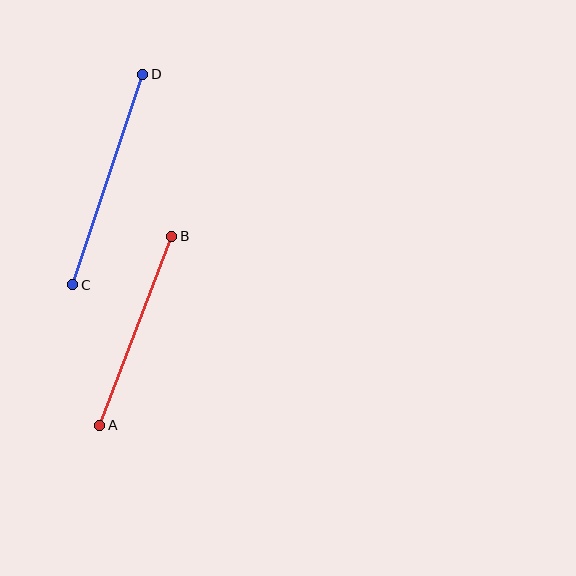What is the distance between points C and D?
The distance is approximately 222 pixels.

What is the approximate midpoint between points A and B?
The midpoint is at approximately (136, 331) pixels.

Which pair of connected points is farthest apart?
Points C and D are farthest apart.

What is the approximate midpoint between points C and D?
The midpoint is at approximately (108, 179) pixels.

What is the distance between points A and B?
The distance is approximately 202 pixels.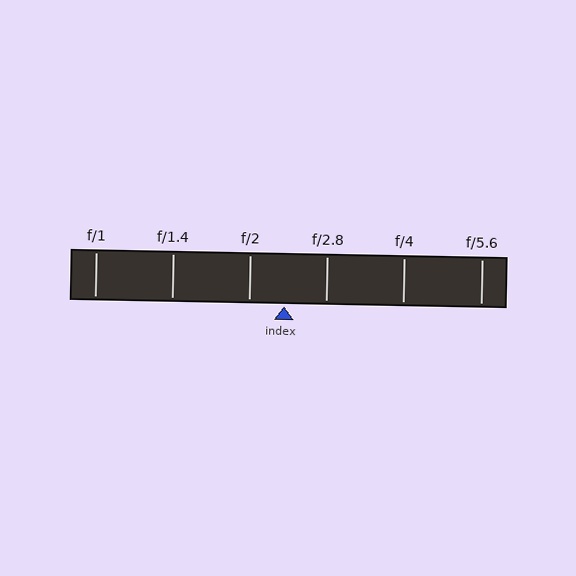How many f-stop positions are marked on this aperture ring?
There are 6 f-stop positions marked.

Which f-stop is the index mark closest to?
The index mark is closest to f/2.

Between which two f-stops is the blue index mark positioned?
The index mark is between f/2 and f/2.8.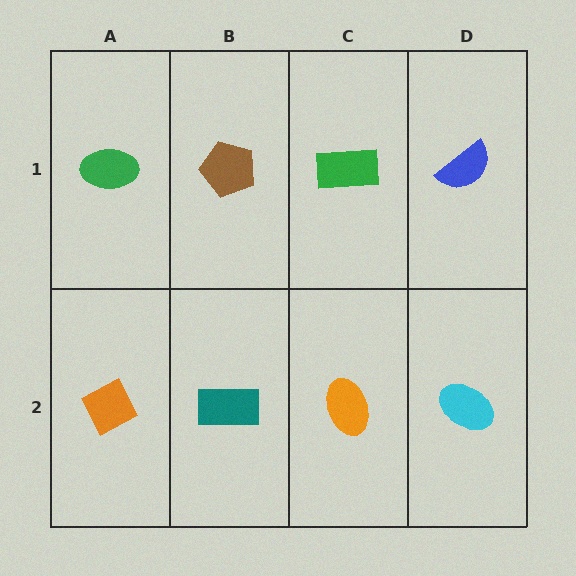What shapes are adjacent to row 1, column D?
A cyan ellipse (row 2, column D), a green rectangle (row 1, column C).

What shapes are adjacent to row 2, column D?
A blue semicircle (row 1, column D), an orange ellipse (row 2, column C).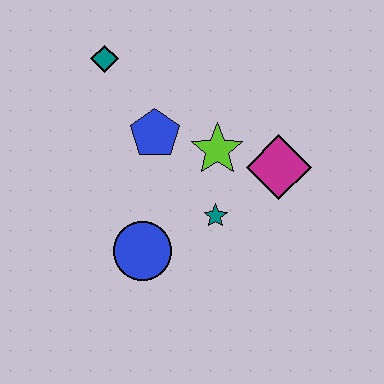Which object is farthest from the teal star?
The teal diamond is farthest from the teal star.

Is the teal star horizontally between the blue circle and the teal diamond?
No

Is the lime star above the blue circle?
Yes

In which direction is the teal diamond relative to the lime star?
The teal diamond is to the left of the lime star.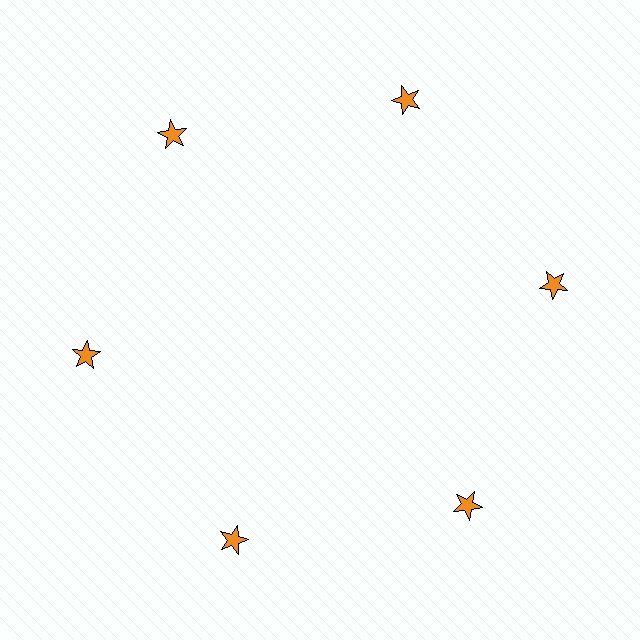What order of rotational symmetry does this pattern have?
This pattern has 6-fold rotational symmetry.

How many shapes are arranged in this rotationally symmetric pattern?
There are 6 shapes, arranged in 6 groups of 1.